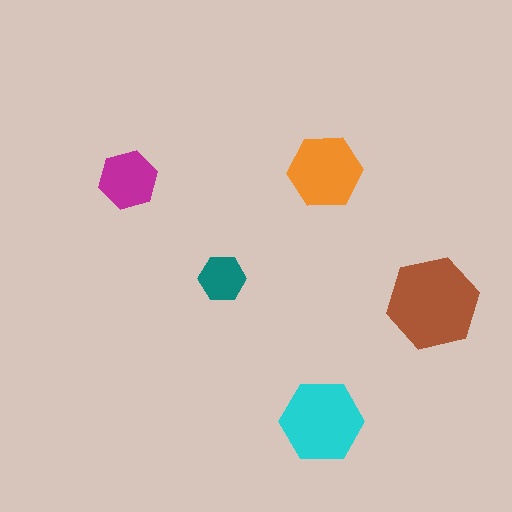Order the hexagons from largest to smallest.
the brown one, the cyan one, the orange one, the magenta one, the teal one.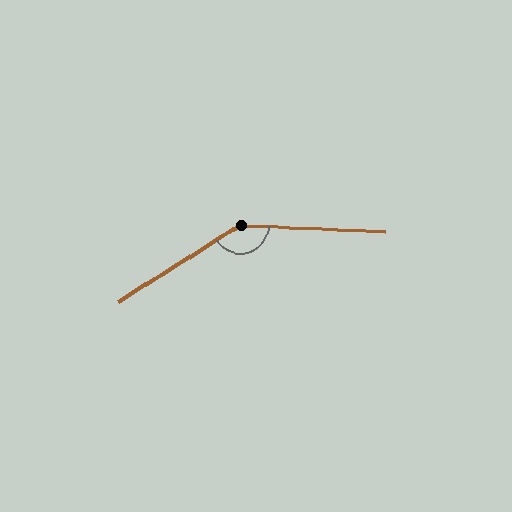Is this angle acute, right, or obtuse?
It is obtuse.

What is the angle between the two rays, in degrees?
Approximately 145 degrees.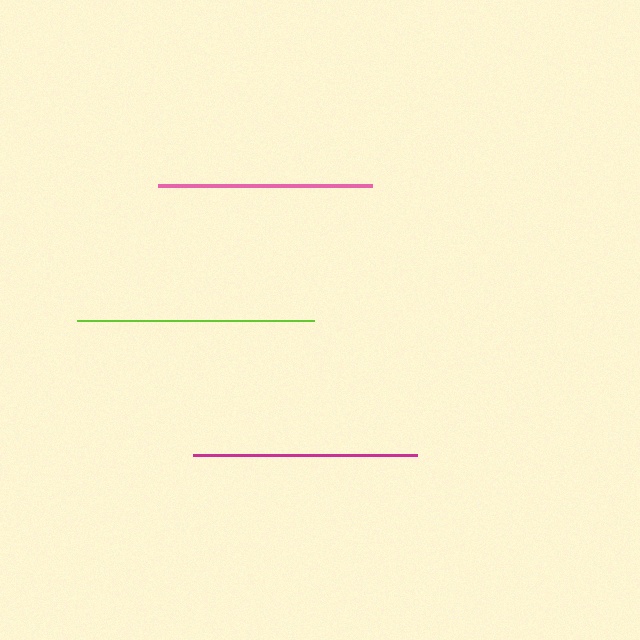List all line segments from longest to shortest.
From longest to shortest: lime, magenta, pink.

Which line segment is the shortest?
The pink line is the shortest at approximately 214 pixels.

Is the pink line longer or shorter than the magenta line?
The magenta line is longer than the pink line.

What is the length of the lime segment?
The lime segment is approximately 238 pixels long.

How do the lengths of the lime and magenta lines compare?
The lime and magenta lines are approximately the same length.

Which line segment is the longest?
The lime line is the longest at approximately 238 pixels.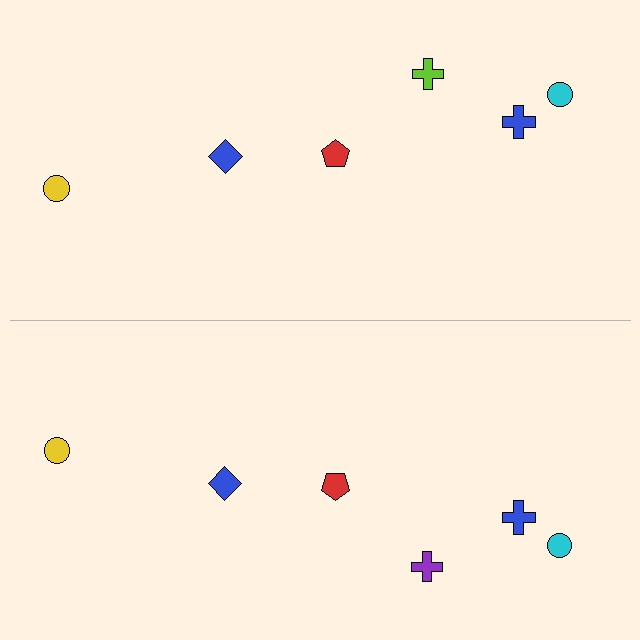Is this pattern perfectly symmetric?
No, the pattern is not perfectly symmetric. The purple cross on the bottom side breaks the symmetry — its mirror counterpart is lime.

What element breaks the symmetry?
The purple cross on the bottom side breaks the symmetry — its mirror counterpart is lime.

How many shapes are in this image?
There are 12 shapes in this image.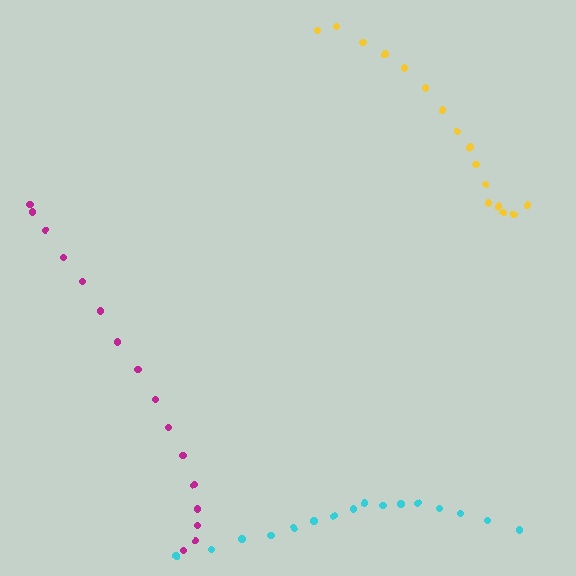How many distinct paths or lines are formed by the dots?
There are 3 distinct paths.